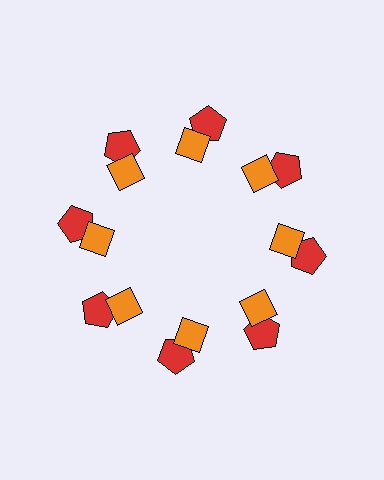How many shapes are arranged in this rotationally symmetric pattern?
There are 16 shapes, arranged in 8 groups of 2.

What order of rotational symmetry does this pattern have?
This pattern has 8-fold rotational symmetry.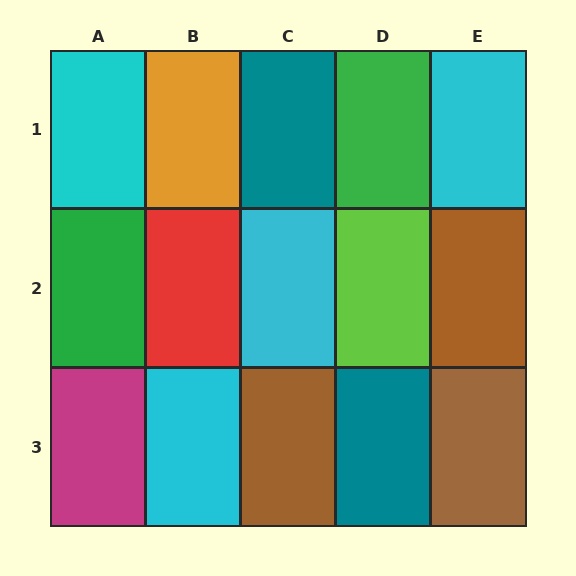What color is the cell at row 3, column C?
Brown.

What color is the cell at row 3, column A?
Magenta.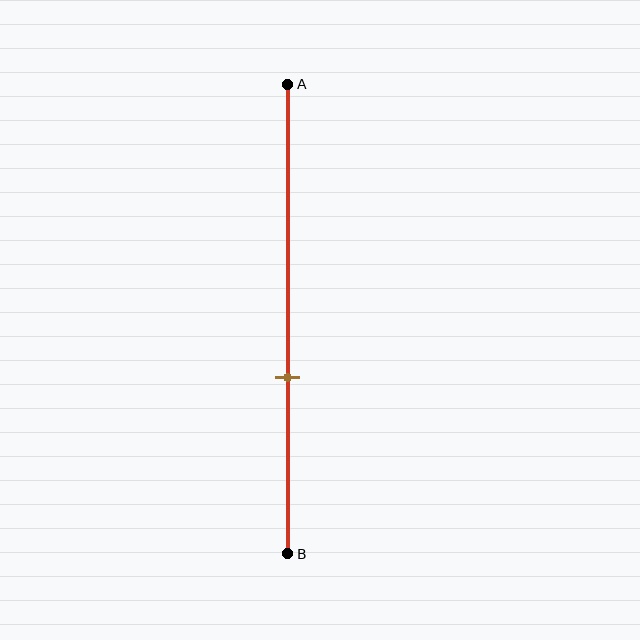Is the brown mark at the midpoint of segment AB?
No, the mark is at about 60% from A, not at the 50% midpoint.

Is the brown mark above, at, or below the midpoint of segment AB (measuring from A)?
The brown mark is below the midpoint of segment AB.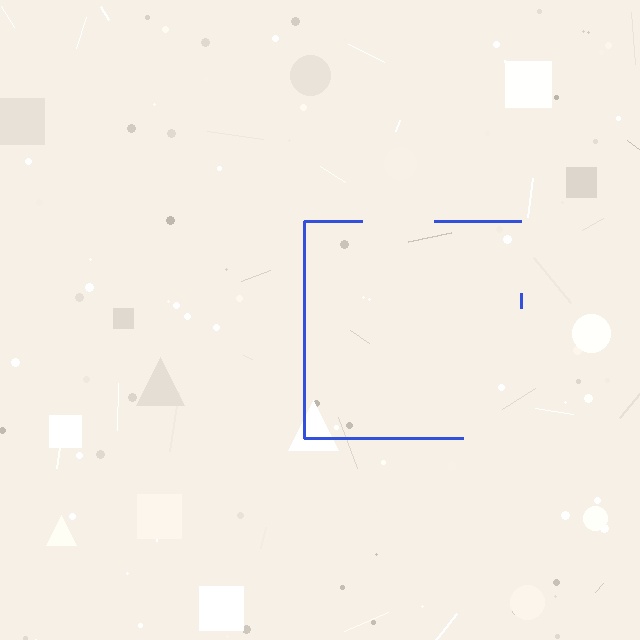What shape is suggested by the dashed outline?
The dashed outline suggests a square.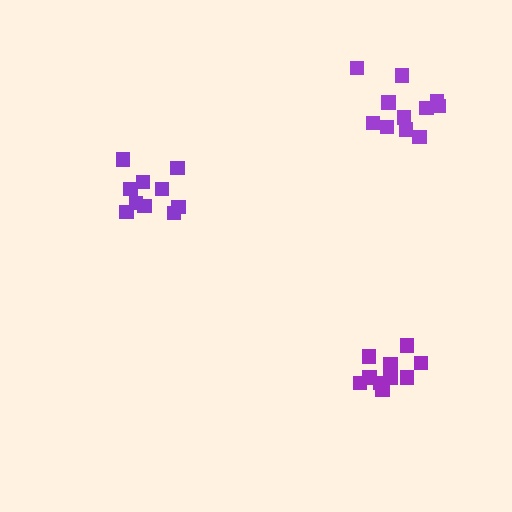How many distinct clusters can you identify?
There are 3 distinct clusters.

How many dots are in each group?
Group 1: 10 dots, Group 2: 10 dots, Group 3: 11 dots (31 total).